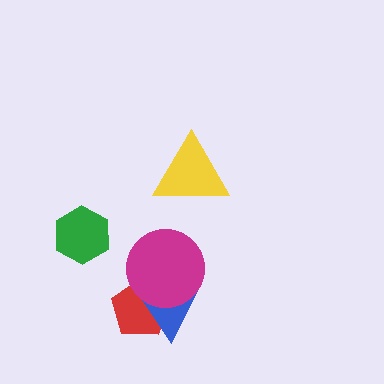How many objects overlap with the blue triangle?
2 objects overlap with the blue triangle.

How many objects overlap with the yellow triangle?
0 objects overlap with the yellow triangle.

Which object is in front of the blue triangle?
The magenta circle is in front of the blue triangle.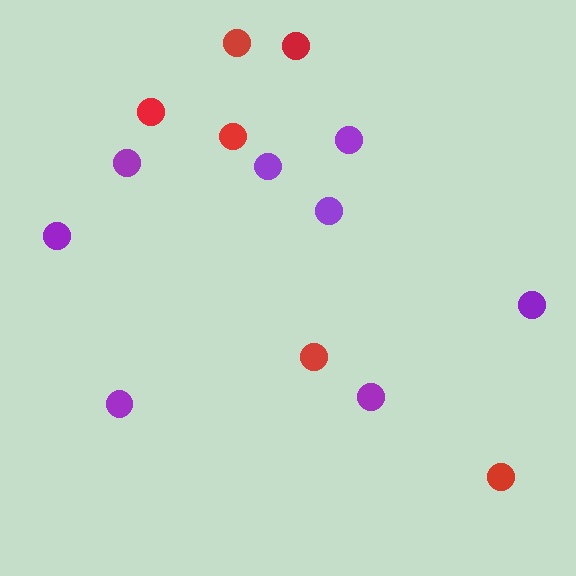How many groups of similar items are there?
There are 2 groups: one group of red circles (6) and one group of purple circles (8).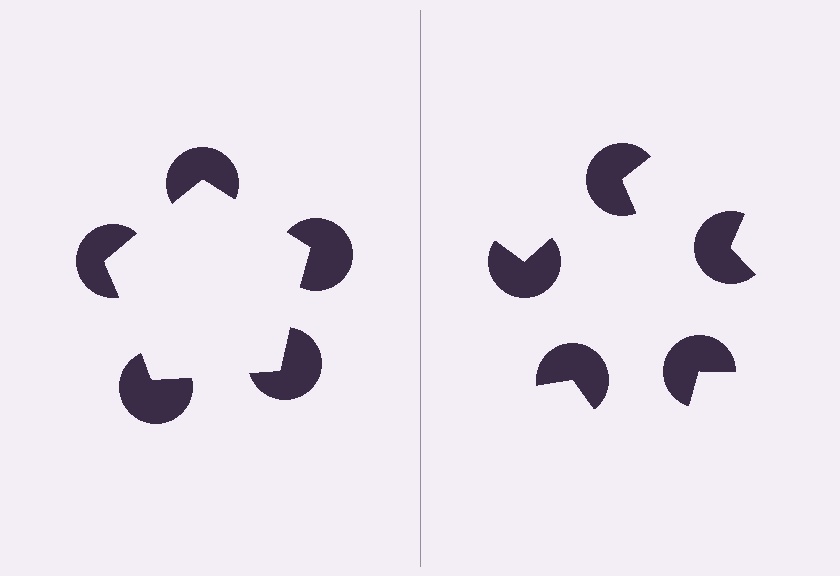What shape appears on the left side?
An illusory pentagon.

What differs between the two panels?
The pac-man discs are positioned identically on both sides; only the wedge orientations differ. On the left they align to a pentagon; on the right they are misaligned.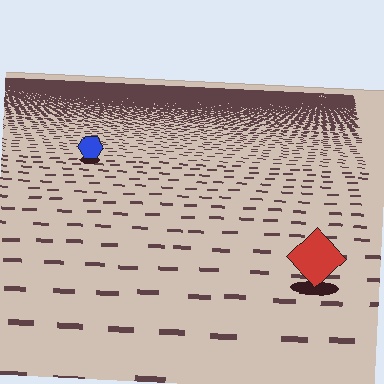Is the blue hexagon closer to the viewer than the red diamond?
No. The red diamond is closer — you can tell from the texture gradient: the ground texture is coarser near it.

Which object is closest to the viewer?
The red diamond is closest. The texture marks near it are larger and more spread out.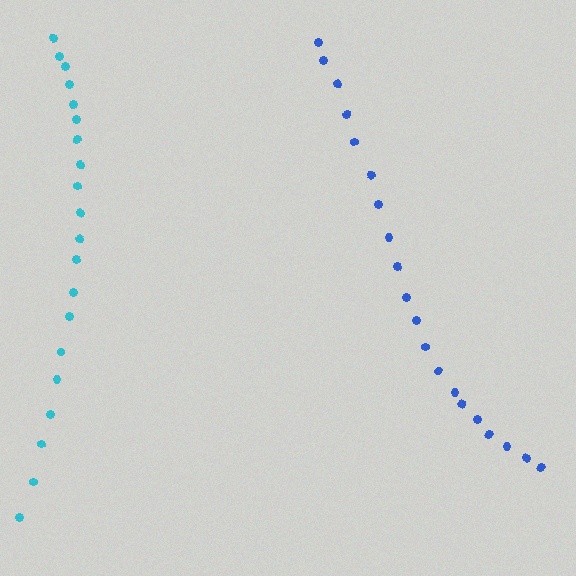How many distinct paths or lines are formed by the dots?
There are 2 distinct paths.